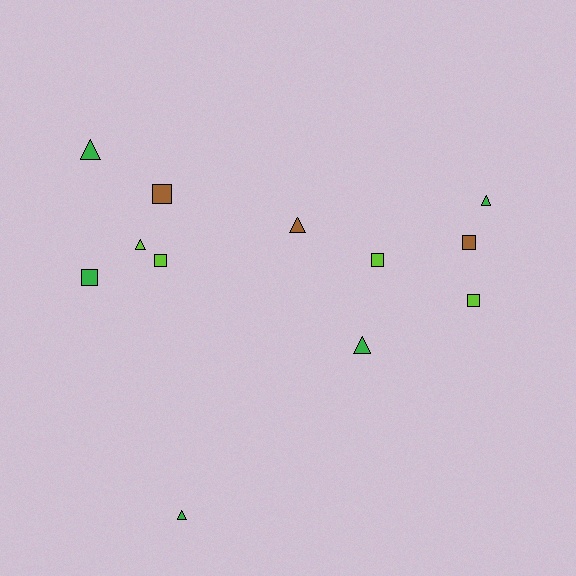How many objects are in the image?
There are 12 objects.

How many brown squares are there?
There are 2 brown squares.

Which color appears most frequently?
Green, with 5 objects.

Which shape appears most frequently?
Square, with 6 objects.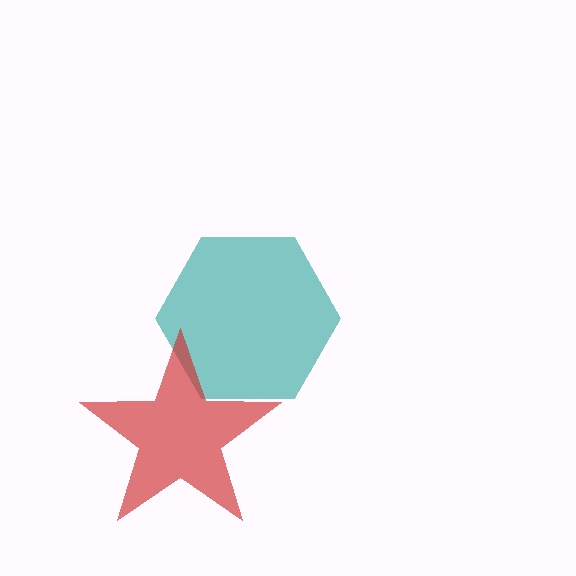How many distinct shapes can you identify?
There are 2 distinct shapes: a teal hexagon, a red star.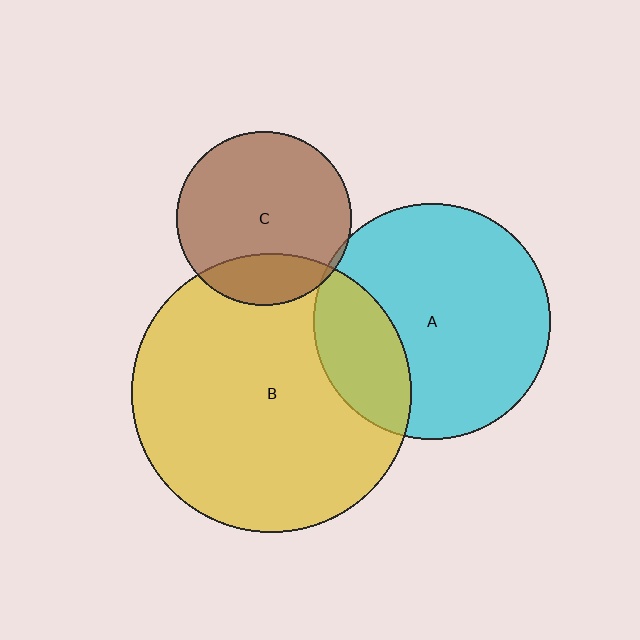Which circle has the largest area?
Circle B (yellow).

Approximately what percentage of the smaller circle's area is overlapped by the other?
Approximately 25%.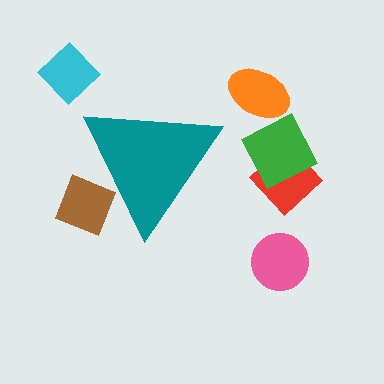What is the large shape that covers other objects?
A teal triangle.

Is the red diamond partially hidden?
No, the red diamond is fully visible.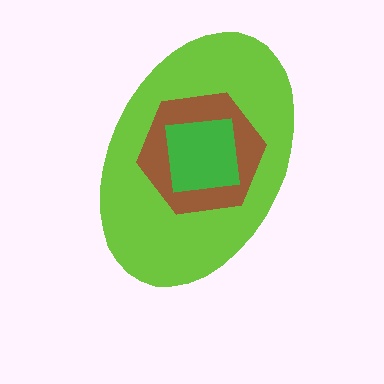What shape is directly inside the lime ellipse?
The brown hexagon.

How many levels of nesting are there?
3.